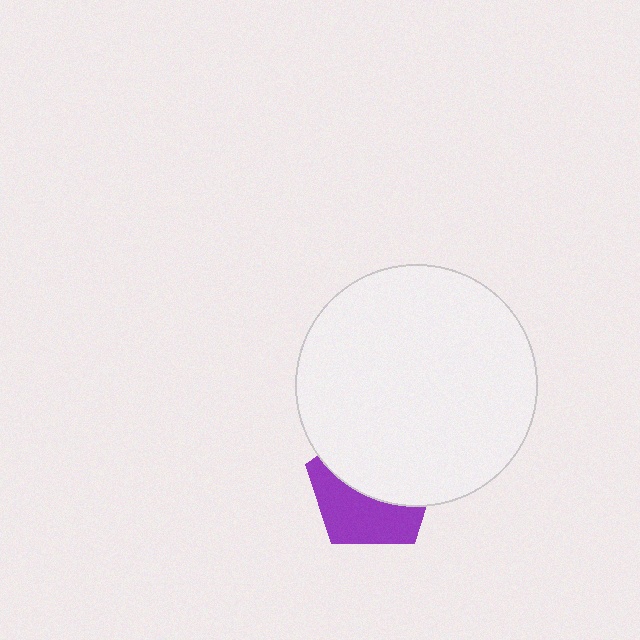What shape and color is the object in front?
The object in front is a white circle.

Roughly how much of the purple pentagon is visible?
A small part of it is visible (roughly 44%).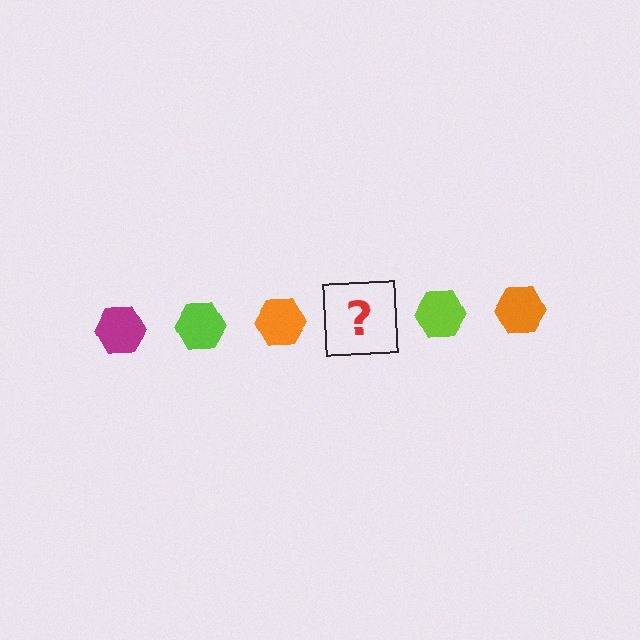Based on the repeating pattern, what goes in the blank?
The blank should be a magenta hexagon.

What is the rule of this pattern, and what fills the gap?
The rule is that the pattern cycles through magenta, lime, orange hexagons. The gap should be filled with a magenta hexagon.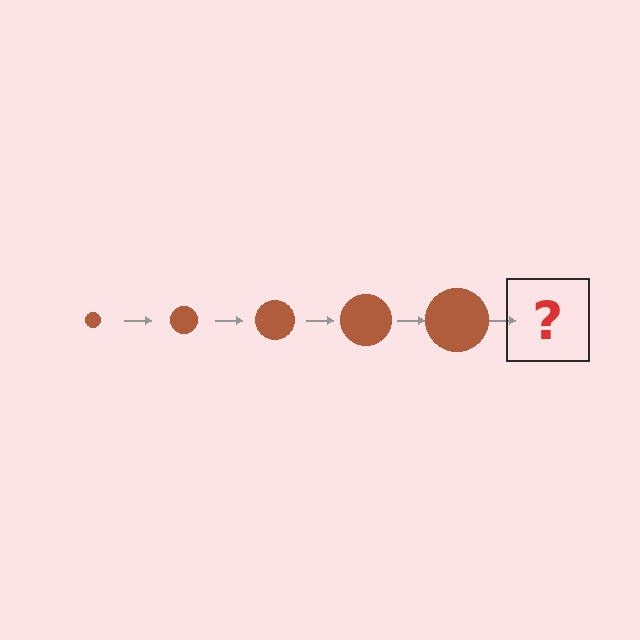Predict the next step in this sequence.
The next step is a brown circle, larger than the previous one.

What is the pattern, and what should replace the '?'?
The pattern is that the circle gets progressively larger each step. The '?' should be a brown circle, larger than the previous one.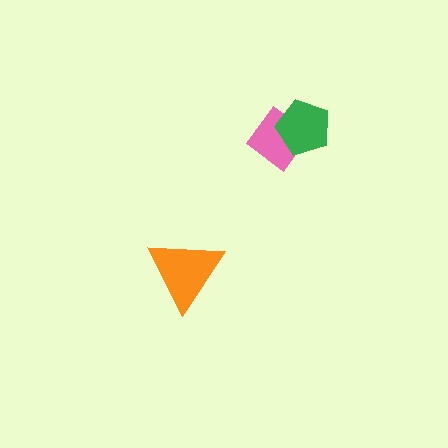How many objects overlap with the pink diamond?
1 object overlaps with the pink diamond.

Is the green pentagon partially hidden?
No, no other shape covers it.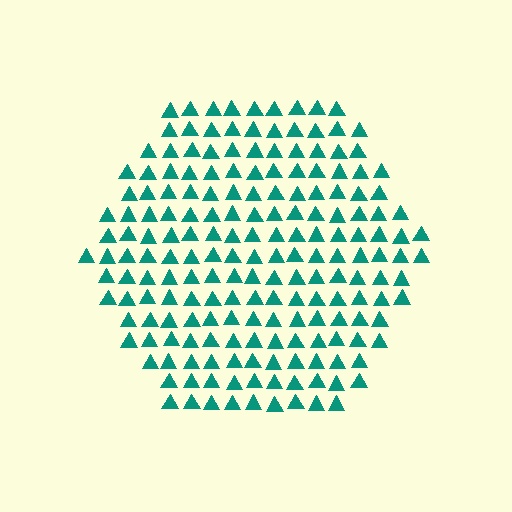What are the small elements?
The small elements are triangles.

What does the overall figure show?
The overall figure shows a hexagon.